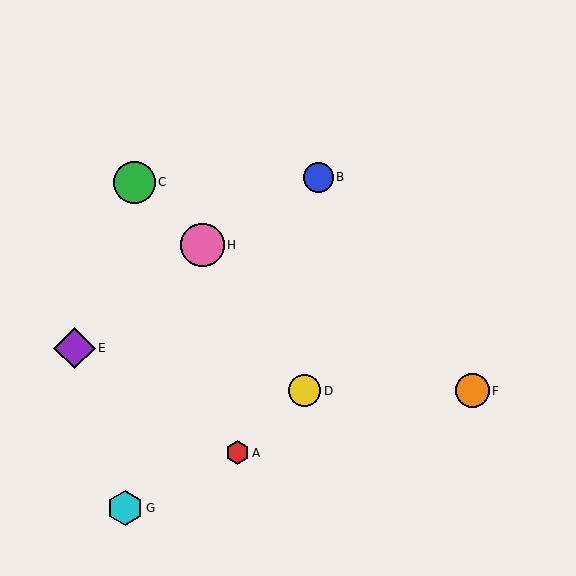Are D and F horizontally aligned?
Yes, both are at y≈391.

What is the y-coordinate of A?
Object A is at y≈453.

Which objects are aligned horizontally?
Objects D, F are aligned horizontally.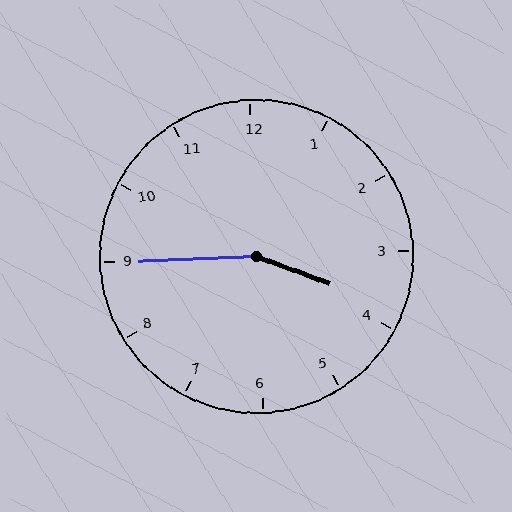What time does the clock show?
3:45.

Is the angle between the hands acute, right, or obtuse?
It is obtuse.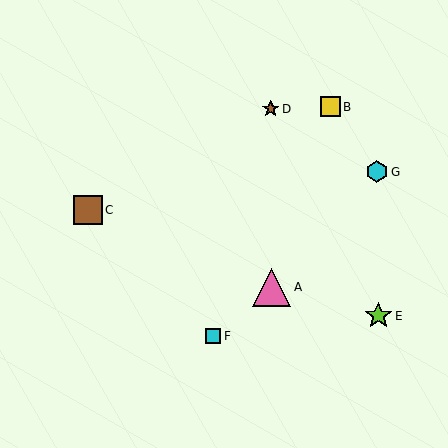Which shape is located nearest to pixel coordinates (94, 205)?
The brown square (labeled C) at (88, 210) is nearest to that location.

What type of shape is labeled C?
Shape C is a brown square.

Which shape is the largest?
The pink triangle (labeled A) is the largest.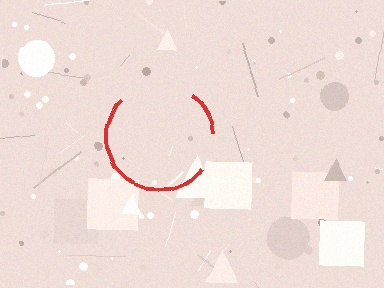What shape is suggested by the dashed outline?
The dashed outline suggests a circle.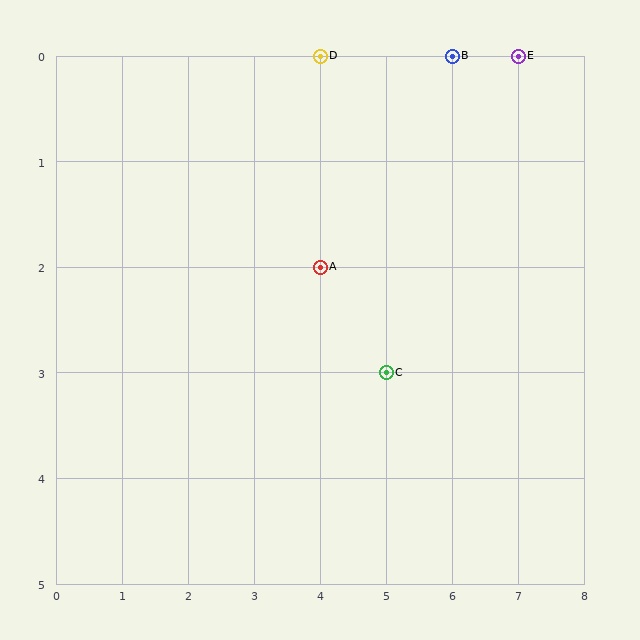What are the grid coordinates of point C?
Point C is at grid coordinates (5, 3).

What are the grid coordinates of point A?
Point A is at grid coordinates (4, 2).